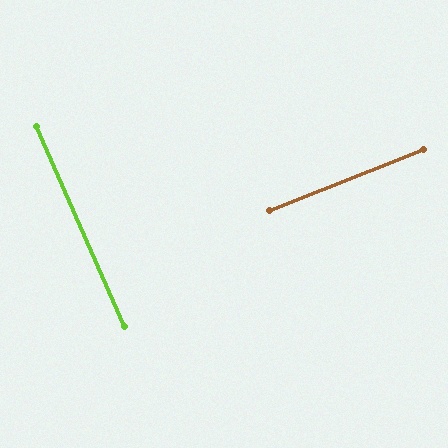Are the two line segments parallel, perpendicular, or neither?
Perpendicular — they meet at approximately 88°.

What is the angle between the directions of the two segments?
Approximately 88 degrees.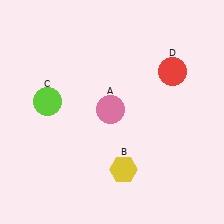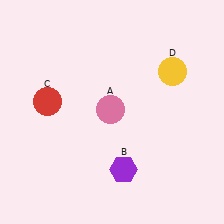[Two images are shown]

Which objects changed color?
B changed from yellow to purple. C changed from lime to red. D changed from red to yellow.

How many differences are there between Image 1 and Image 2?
There are 3 differences between the two images.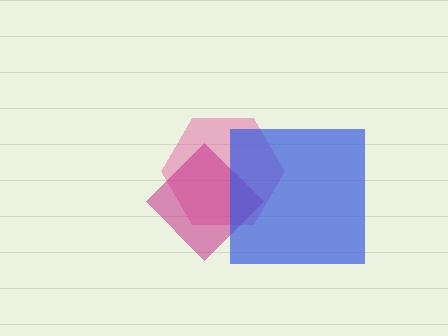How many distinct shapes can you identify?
There are 3 distinct shapes: a pink hexagon, a magenta diamond, a blue square.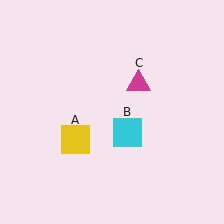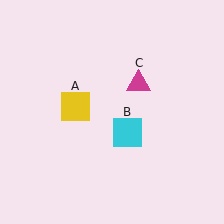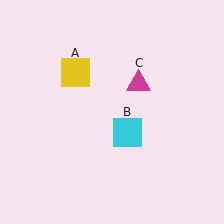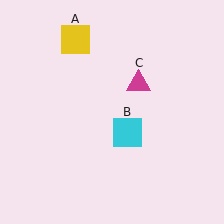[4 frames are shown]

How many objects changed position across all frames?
1 object changed position: yellow square (object A).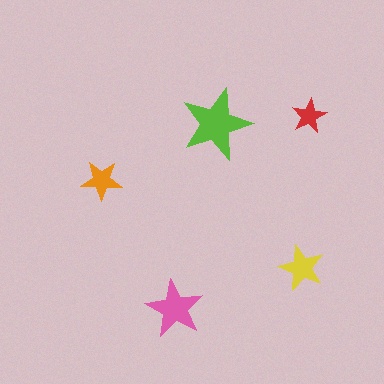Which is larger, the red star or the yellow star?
The yellow one.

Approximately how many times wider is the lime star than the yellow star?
About 1.5 times wider.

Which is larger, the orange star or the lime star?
The lime one.